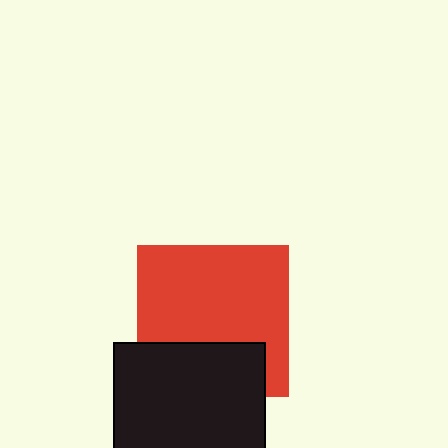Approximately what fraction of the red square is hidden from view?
Roughly 31% of the red square is hidden behind the black rectangle.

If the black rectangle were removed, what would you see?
You would see the complete red square.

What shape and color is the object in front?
The object in front is a black rectangle.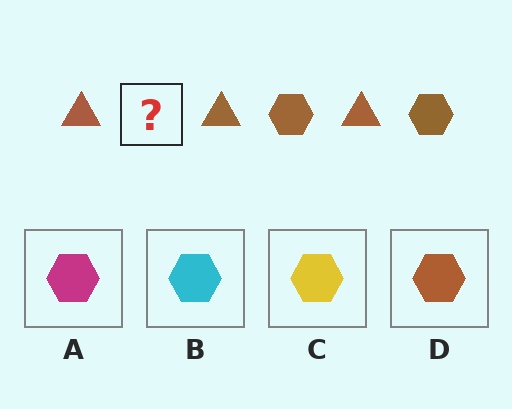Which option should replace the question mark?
Option D.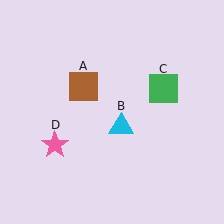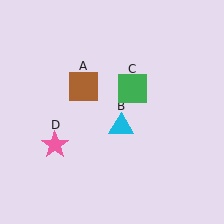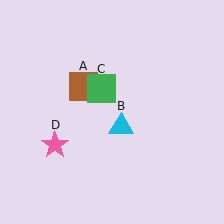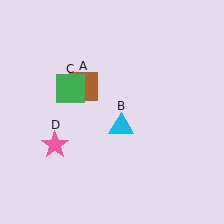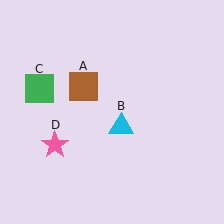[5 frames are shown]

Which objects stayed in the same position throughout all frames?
Brown square (object A) and cyan triangle (object B) and pink star (object D) remained stationary.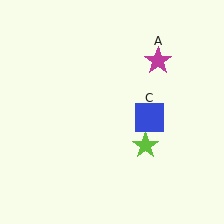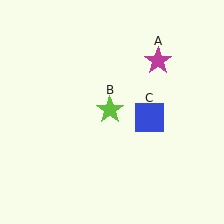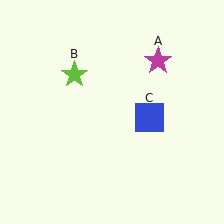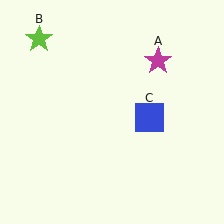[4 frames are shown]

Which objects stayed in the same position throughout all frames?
Magenta star (object A) and blue square (object C) remained stationary.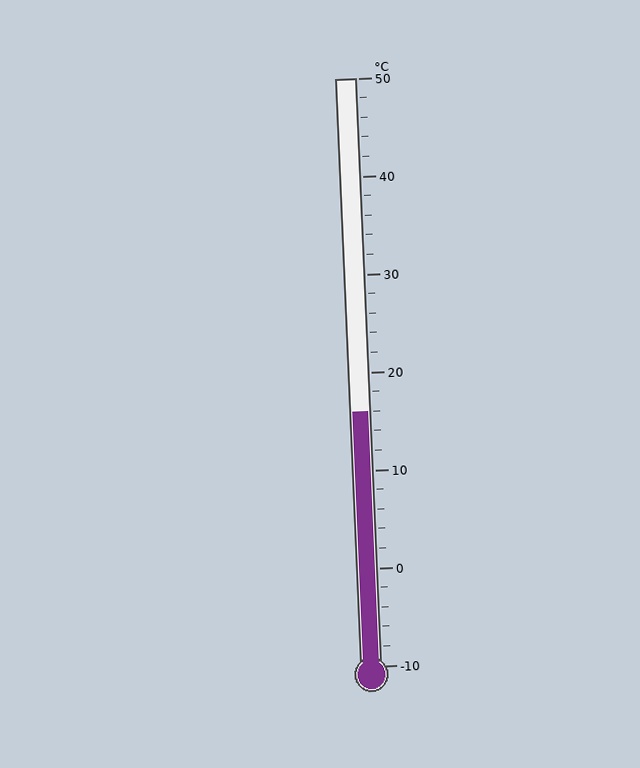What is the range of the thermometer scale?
The thermometer scale ranges from -10°C to 50°C.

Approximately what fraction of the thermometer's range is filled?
The thermometer is filled to approximately 45% of its range.